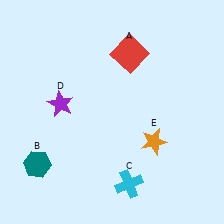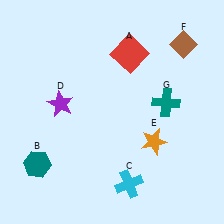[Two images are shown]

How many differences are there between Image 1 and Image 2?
There are 2 differences between the two images.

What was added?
A brown diamond (F), a teal cross (G) were added in Image 2.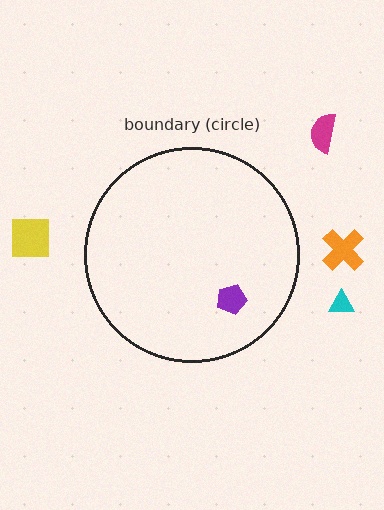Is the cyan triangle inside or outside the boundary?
Outside.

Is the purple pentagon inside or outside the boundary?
Inside.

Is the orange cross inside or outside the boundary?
Outside.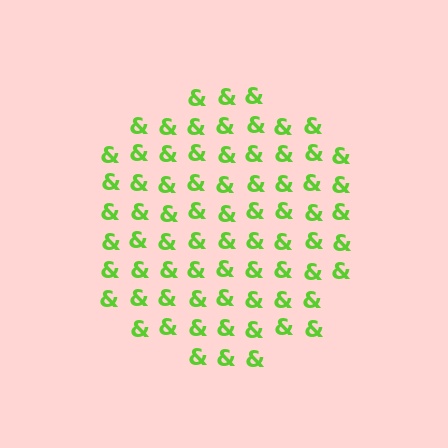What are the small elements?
The small elements are ampersands.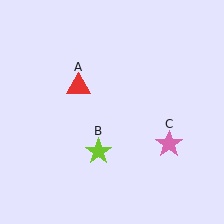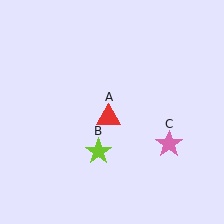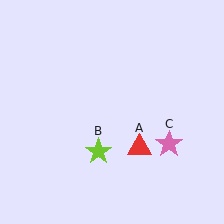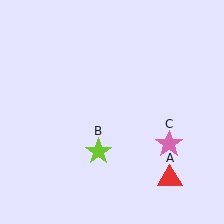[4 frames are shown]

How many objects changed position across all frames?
1 object changed position: red triangle (object A).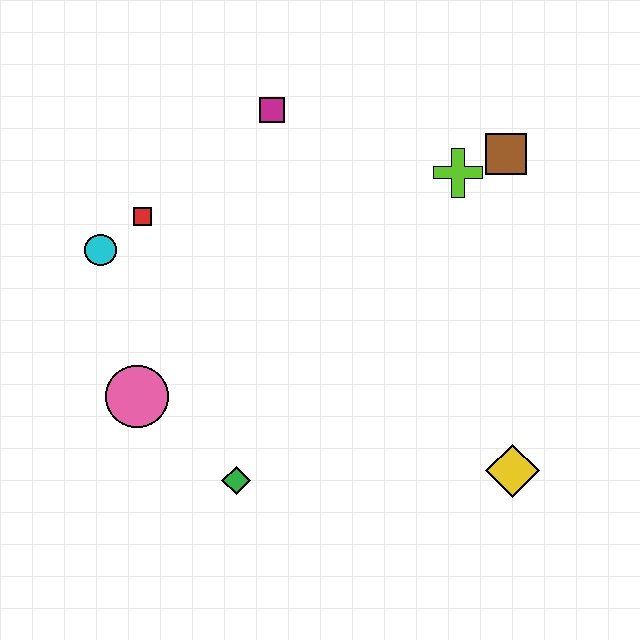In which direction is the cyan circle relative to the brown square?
The cyan circle is to the left of the brown square.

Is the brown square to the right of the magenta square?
Yes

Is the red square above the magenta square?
No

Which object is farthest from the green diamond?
The brown square is farthest from the green diamond.